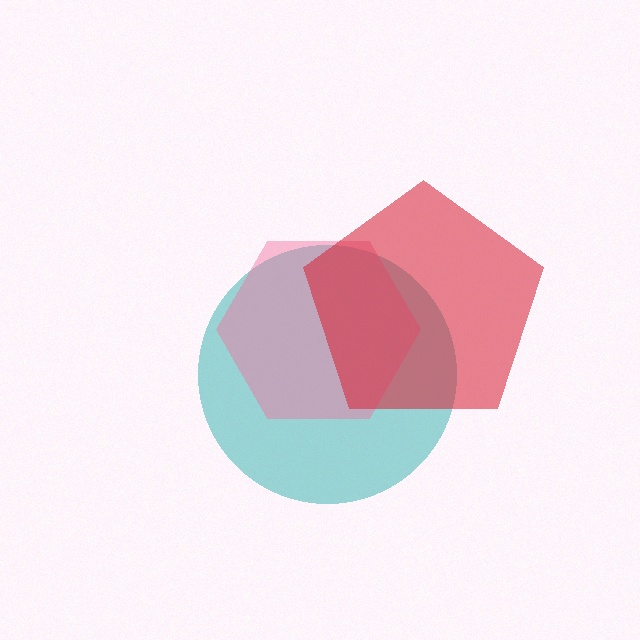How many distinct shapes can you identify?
There are 3 distinct shapes: a teal circle, a pink hexagon, a red pentagon.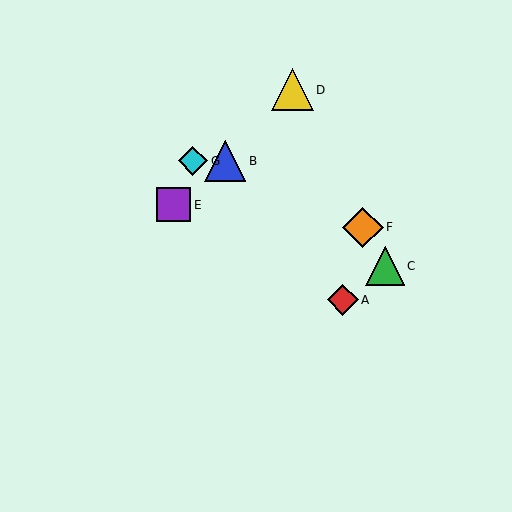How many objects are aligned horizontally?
2 objects (B, G) are aligned horizontally.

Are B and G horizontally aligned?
Yes, both are at y≈161.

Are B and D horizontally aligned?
No, B is at y≈161 and D is at y≈90.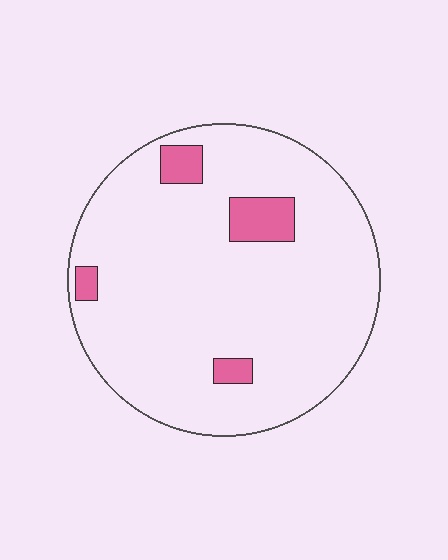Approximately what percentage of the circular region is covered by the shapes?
Approximately 10%.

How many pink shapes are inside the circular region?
4.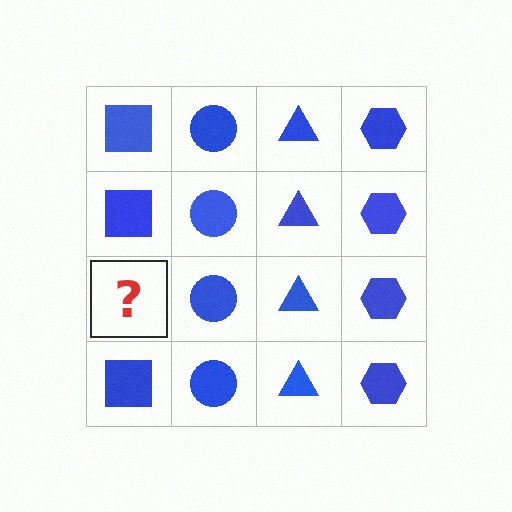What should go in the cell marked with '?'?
The missing cell should contain a blue square.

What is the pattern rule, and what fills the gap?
The rule is that each column has a consistent shape. The gap should be filled with a blue square.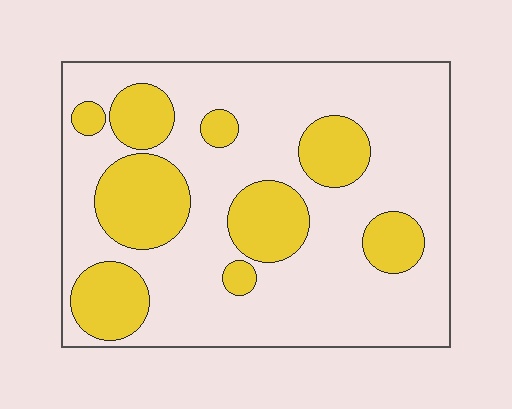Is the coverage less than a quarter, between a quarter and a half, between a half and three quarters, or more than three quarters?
Between a quarter and a half.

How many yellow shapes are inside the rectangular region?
9.